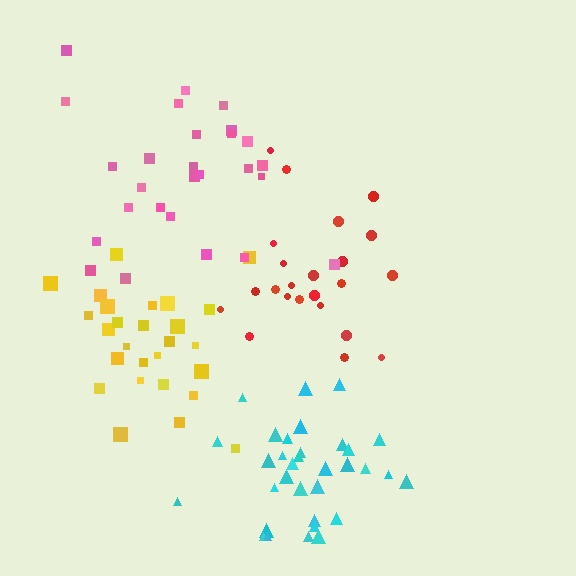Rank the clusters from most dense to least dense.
cyan, yellow, red, pink.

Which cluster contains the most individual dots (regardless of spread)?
Cyan (34).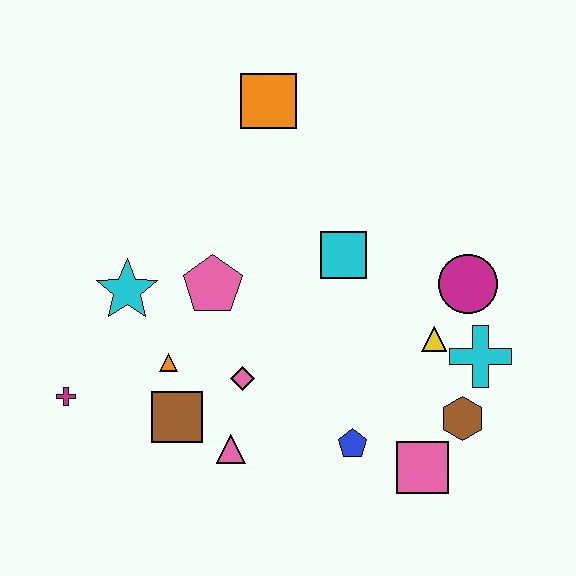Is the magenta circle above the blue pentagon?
Yes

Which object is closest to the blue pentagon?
The pink square is closest to the blue pentagon.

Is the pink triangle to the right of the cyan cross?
No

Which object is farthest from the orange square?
The pink square is farthest from the orange square.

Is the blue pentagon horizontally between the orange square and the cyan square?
No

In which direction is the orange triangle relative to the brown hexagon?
The orange triangle is to the left of the brown hexagon.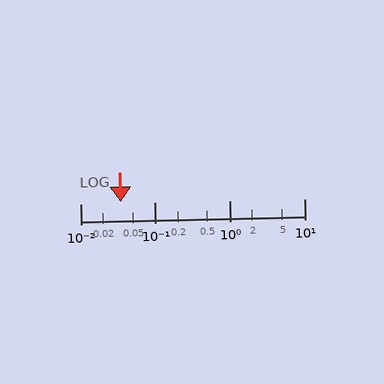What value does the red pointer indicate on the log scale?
The pointer indicates approximately 0.035.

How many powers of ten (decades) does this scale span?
The scale spans 3 decades, from 0.01 to 10.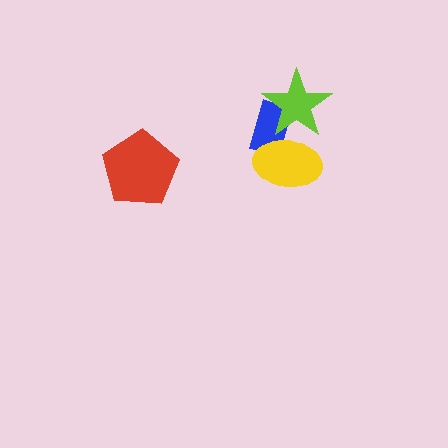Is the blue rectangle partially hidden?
Yes, it is partially covered by another shape.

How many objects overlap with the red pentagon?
0 objects overlap with the red pentagon.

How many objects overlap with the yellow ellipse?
2 objects overlap with the yellow ellipse.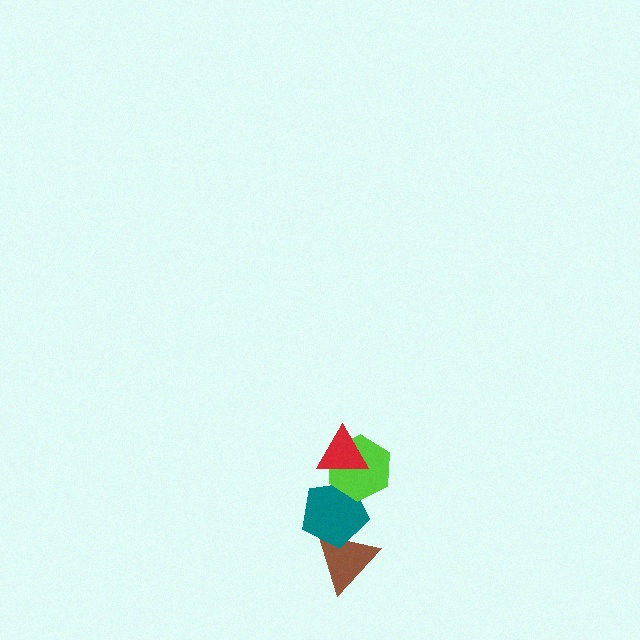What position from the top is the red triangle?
The red triangle is 1st from the top.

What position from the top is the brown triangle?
The brown triangle is 4th from the top.